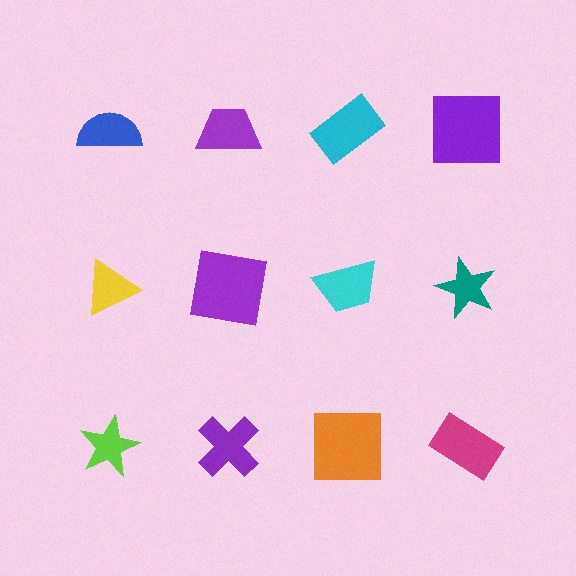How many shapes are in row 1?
4 shapes.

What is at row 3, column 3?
An orange square.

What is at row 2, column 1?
A yellow triangle.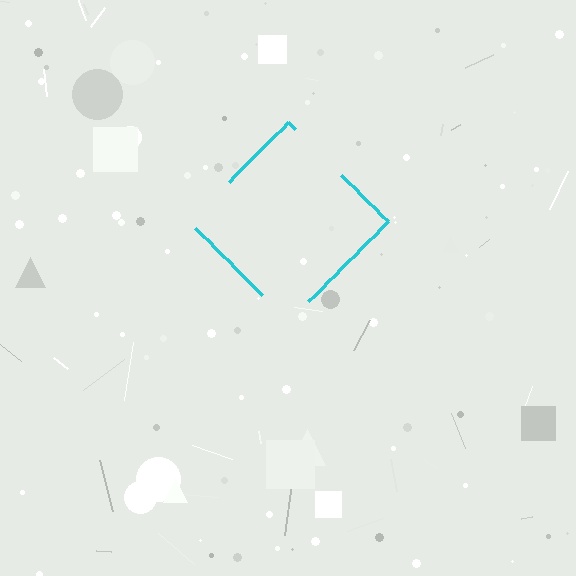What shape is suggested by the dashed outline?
The dashed outline suggests a diamond.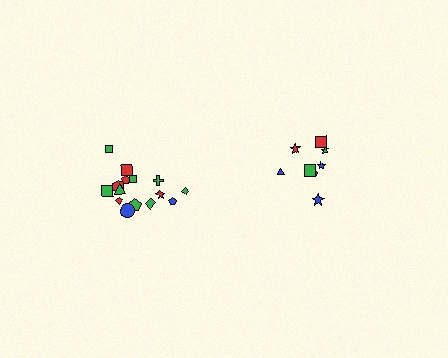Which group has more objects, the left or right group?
The left group.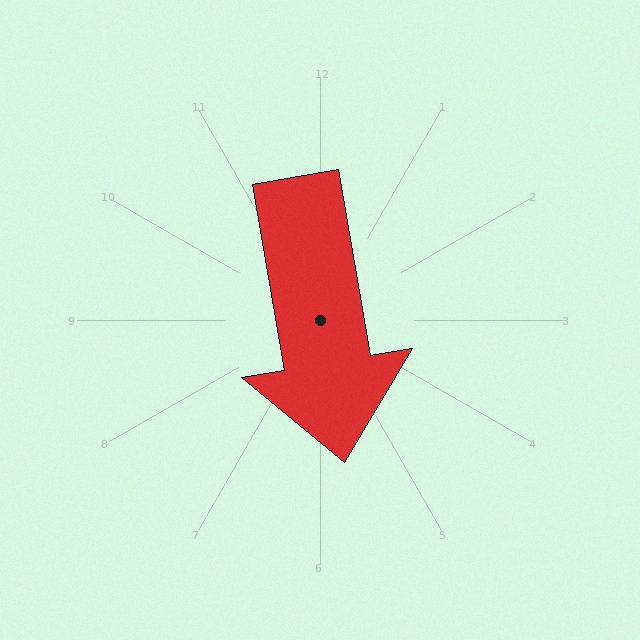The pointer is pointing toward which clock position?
Roughly 6 o'clock.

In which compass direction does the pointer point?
South.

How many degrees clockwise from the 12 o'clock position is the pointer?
Approximately 170 degrees.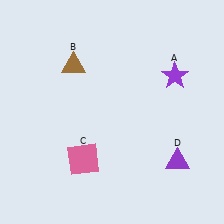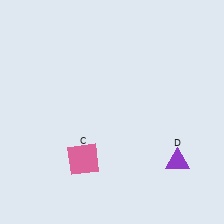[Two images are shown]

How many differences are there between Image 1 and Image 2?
There are 2 differences between the two images.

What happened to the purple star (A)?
The purple star (A) was removed in Image 2. It was in the top-right area of Image 1.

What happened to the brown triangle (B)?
The brown triangle (B) was removed in Image 2. It was in the top-left area of Image 1.